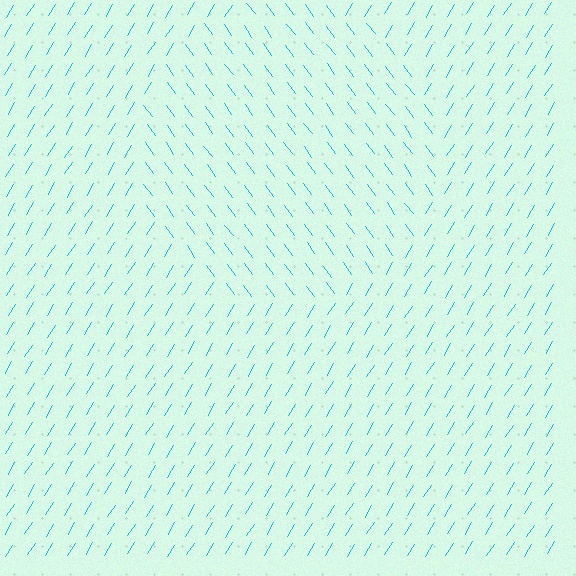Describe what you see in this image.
The image is filled with small cyan line segments. A circle region in the image has lines oriented differently from the surrounding lines, creating a visible texture boundary.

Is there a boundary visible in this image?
Yes, there is a texture boundary formed by a change in line orientation.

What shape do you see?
I see a circle.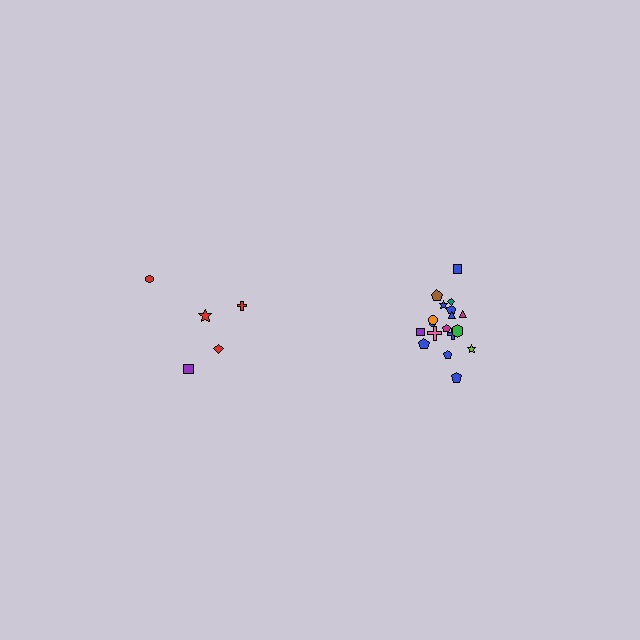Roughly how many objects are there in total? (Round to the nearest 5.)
Roughly 25 objects in total.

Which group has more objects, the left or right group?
The right group.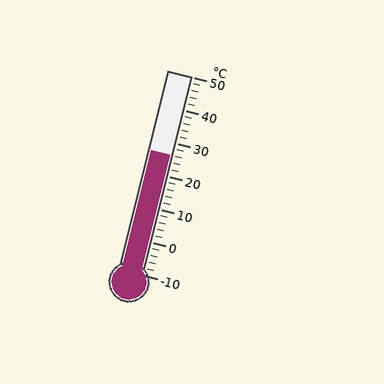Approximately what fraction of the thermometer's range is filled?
The thermometer is filled to approximately 60% of its range.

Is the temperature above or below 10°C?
The temperature is above 10°C.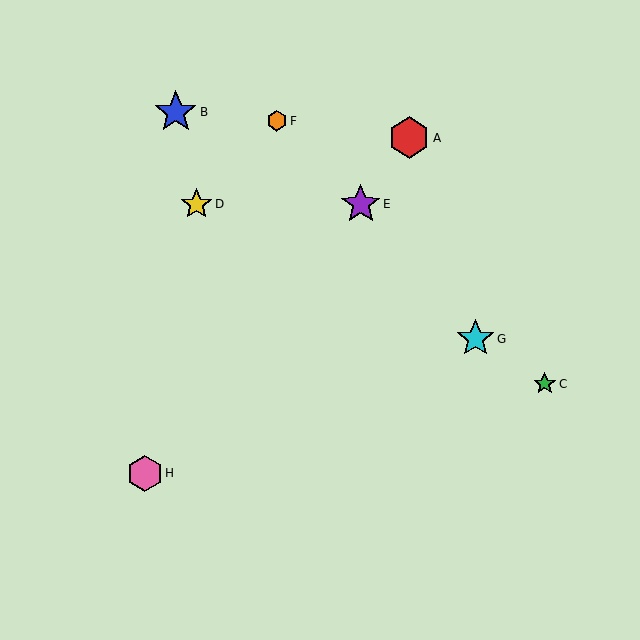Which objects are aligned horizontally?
Objects D, E are aligned horizontally.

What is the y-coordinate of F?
Object F is at y≈121.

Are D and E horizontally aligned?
Yes, both are at y≈204.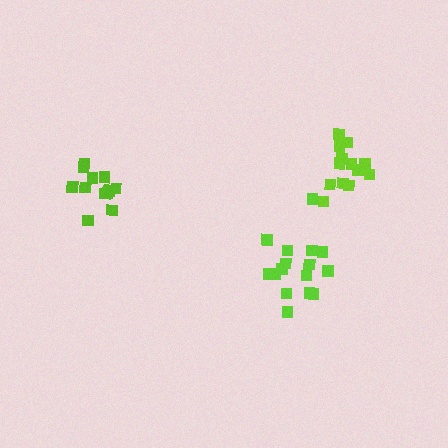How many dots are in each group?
Group 1: 15 dots, Group 2: 12 dots, Group 3: 16 dots (43 total).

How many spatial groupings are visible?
There are 3 spatial groupings.